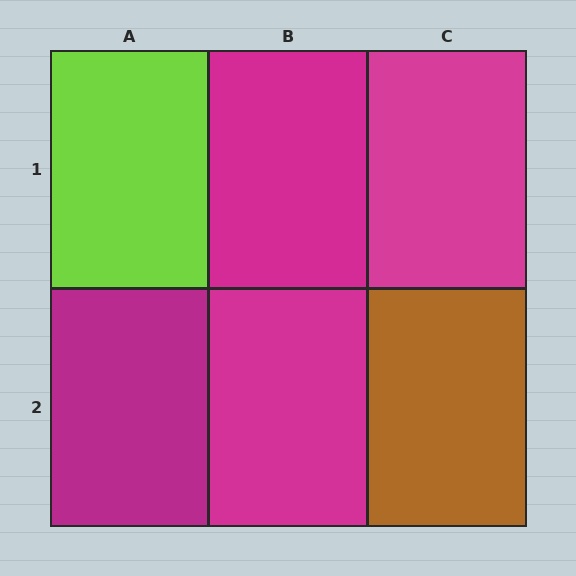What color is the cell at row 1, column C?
Magenta.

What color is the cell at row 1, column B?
Magenta.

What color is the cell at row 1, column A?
Lime.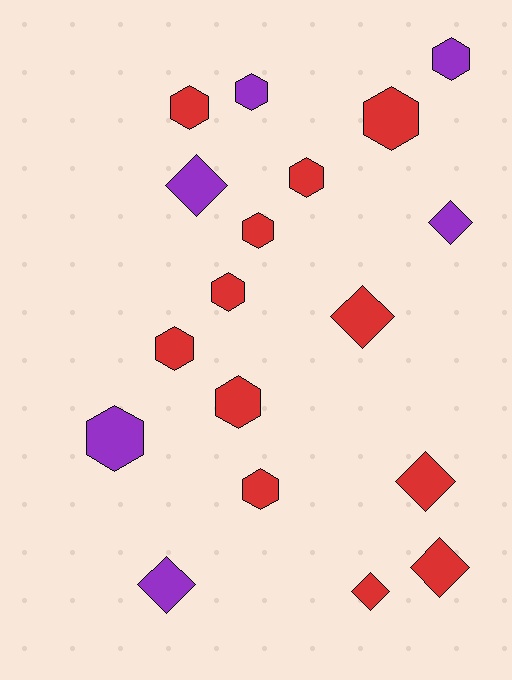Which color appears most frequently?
Red, with 12 objects.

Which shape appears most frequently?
Hexagon, with 11 objects.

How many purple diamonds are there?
There are 3 purple diamonds.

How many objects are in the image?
There are 18 objects.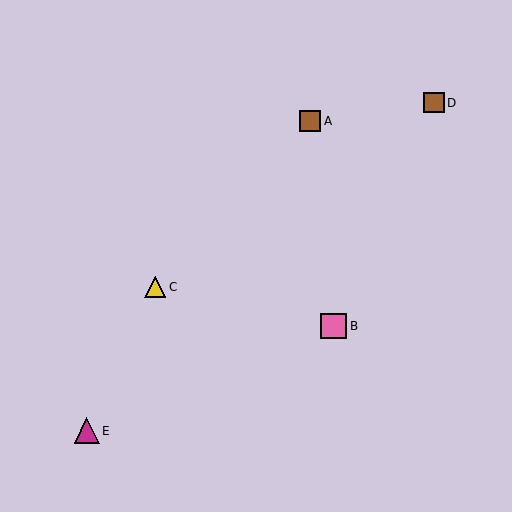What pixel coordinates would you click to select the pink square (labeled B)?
Click at (334, 326) to select the pink square B.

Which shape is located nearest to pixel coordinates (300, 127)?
The brown square (labeled A) at (310, 121) is nearest to that location.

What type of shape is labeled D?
Shape D is a brown square.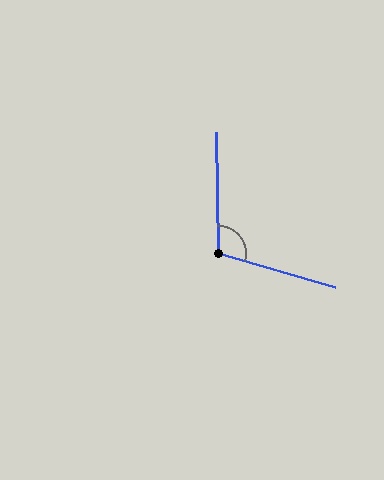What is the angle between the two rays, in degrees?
Approximately 107 degrees.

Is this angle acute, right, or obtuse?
It is obtuse.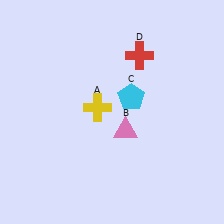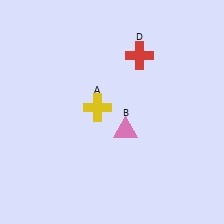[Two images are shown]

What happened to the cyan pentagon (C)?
The cyan pentagon (C) was removed in Image 2. It was in the top-right area of Image 1.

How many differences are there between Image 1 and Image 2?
There is 1 difference between the two images.